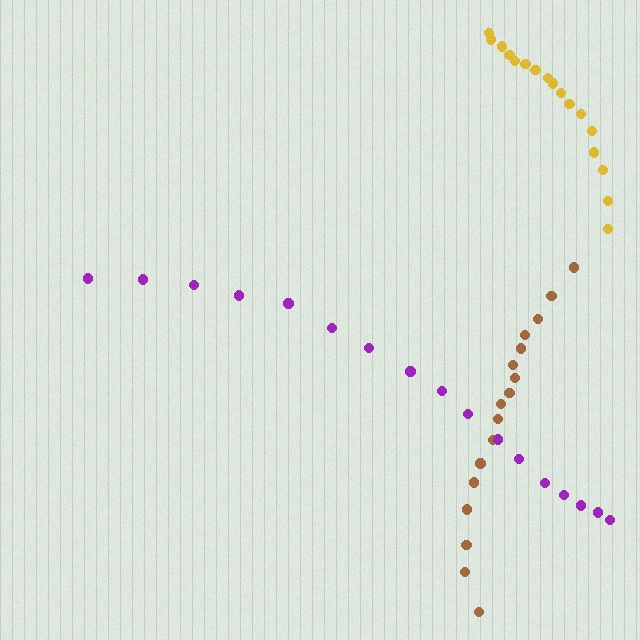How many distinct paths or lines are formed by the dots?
There are 3 distinct paths.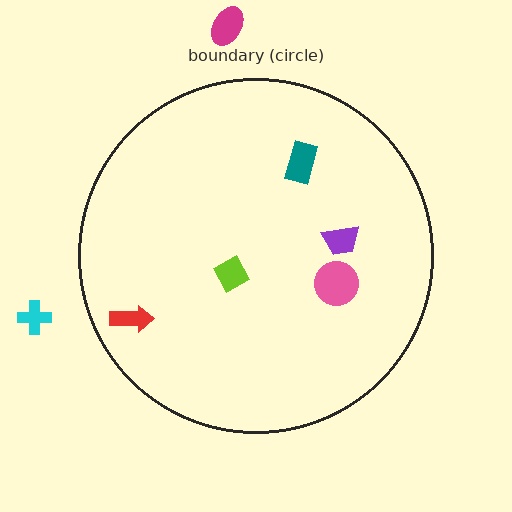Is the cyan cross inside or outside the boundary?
Outside.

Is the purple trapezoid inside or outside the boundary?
Inside.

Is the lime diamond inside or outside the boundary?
Inside.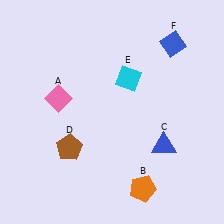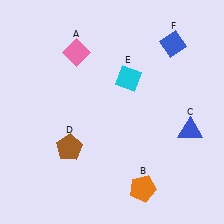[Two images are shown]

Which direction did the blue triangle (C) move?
The blue triangle (C) moved right.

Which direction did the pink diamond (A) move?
The pink diamond (A) moved up.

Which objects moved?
The objects that moved are: the pink diamond (A), the blue triangle (C).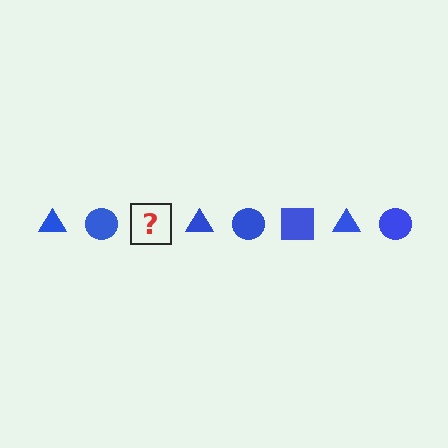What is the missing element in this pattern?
The missing element is a blue square.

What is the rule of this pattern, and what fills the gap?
The rule is that the pattern cycles through triangle, circle, square shapes in blue. The gap should be filled with a blue square.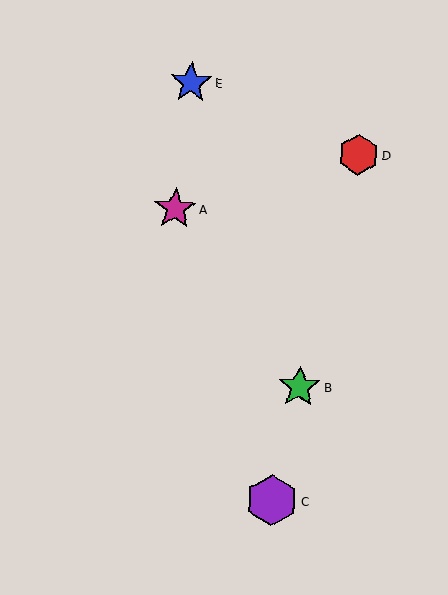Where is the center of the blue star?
The center of the blue star is at (191, 83).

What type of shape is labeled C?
Shape C is a purple hexagon.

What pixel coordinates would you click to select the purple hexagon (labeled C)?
Click at (272, 500) to select the purple hexagon C.